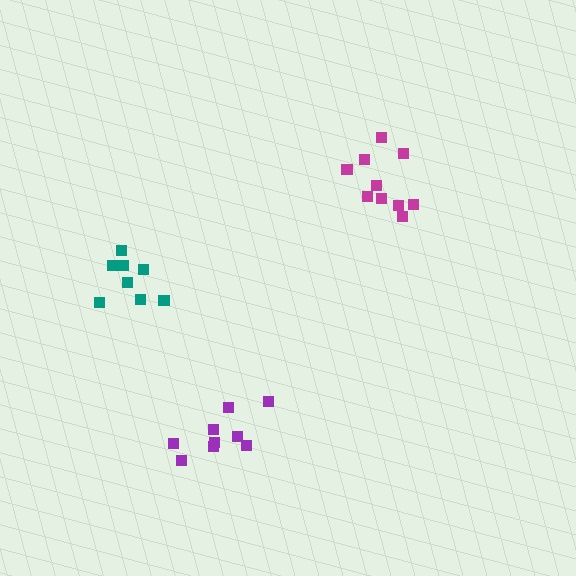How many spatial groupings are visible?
There are 3 spatial groupings.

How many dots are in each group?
Group 1: 10 dots, Group 2: 9 dots, Group 3: 9 dots (28 total).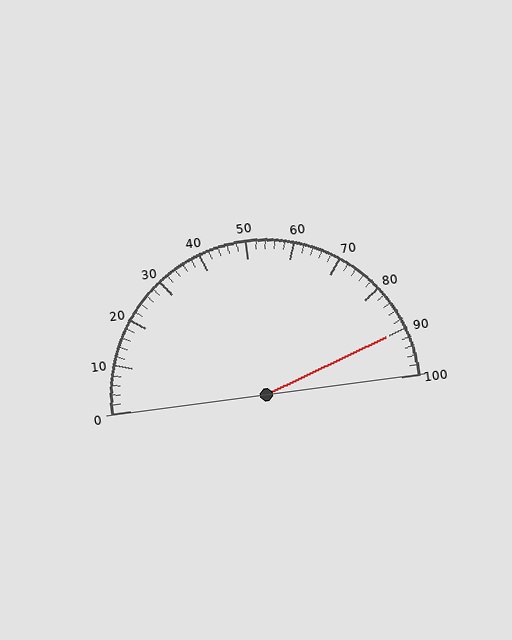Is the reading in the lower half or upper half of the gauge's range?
The reading is in the upper half of the range (0 to 100).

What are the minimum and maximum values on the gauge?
The gauge ranges from 0 to 100.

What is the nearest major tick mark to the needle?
The nearest major tick mark is 90.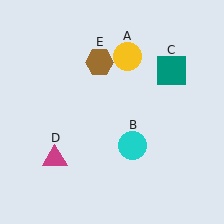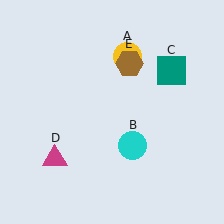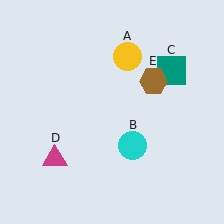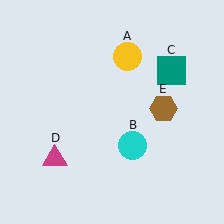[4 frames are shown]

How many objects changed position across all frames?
1 object changed position: brown hexagon (object E).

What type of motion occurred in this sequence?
The brown hexagon (object E) rotated clockwise around the center of the scene.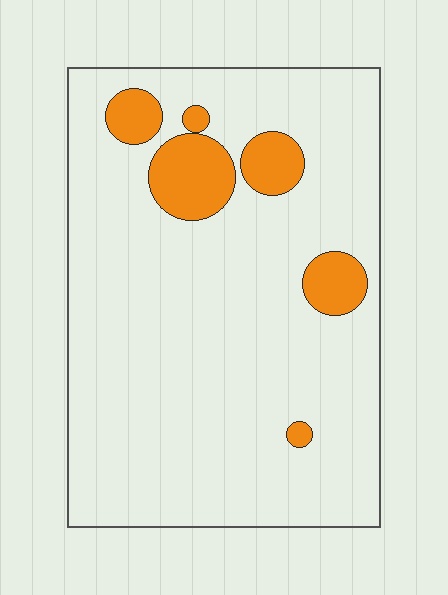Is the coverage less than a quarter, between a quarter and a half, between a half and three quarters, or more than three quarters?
Less than a quarter.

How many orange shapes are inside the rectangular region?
6.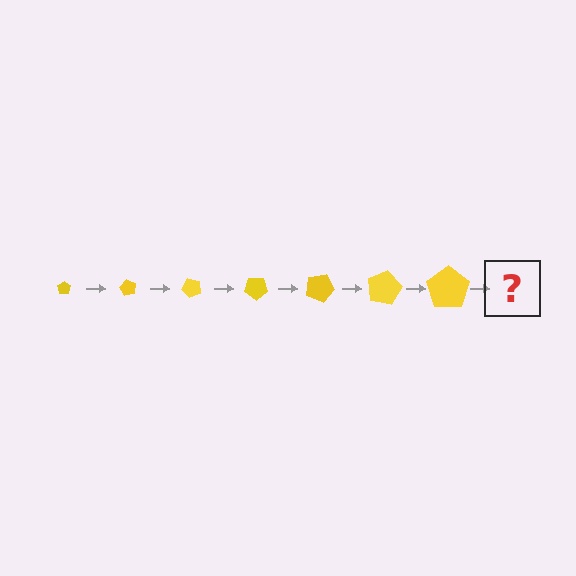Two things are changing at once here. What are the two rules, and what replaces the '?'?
The two rules are that the pentagon grows larger each step and it rotates 60 degrees each step. The '?' should be a pentagon, larger than the previous one and rotated 420 degrees from the start.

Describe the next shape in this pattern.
It should be a pentagon, larger than the previous one and rotated 420 degrees from the start.